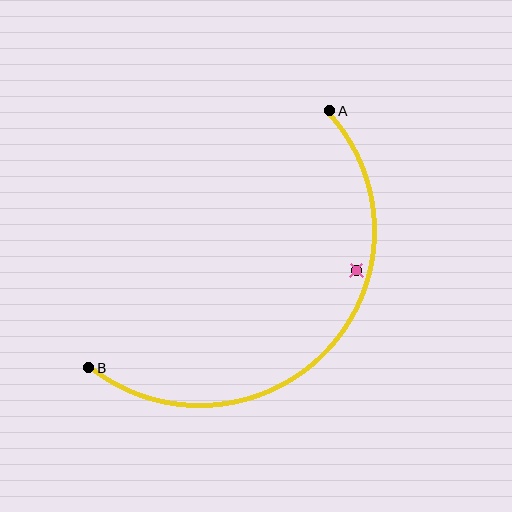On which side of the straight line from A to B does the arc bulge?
The arc bulges below and to the right of the straight line connecting A and B.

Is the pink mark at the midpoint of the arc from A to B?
No — the pink mark does not lie on the arc at all. It sits slightly inside the curve.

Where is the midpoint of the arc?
The arc midpoint is the point on the curve farthest from the straight line joining A and B. It sits below and to the right of that line.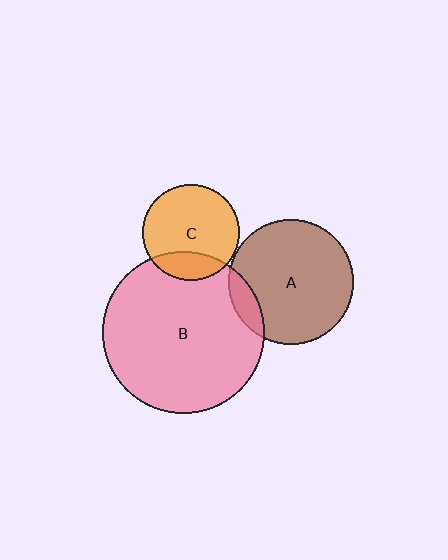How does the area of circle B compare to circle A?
Approximately 1.7 times.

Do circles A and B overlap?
Yes.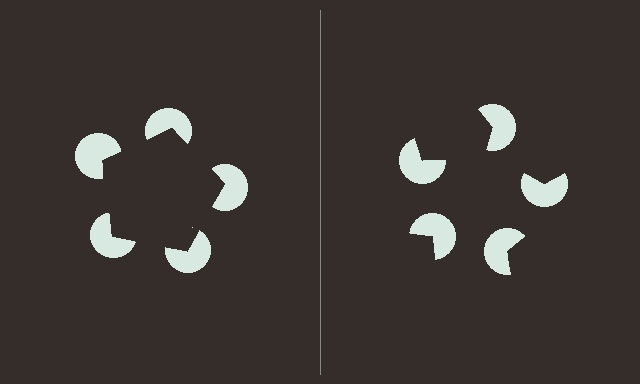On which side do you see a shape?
An illusory pentagon appears on the left side. On the right side the wedge cuts are rotated, so no coherent shape forms.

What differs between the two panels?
The pac-man discs are positioned identically on both sides; only the wedge orientations differ. On the left they align to a pentagon; on the right they are misaligned.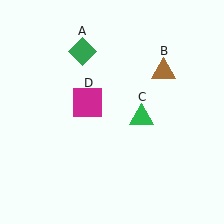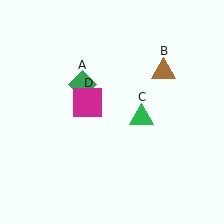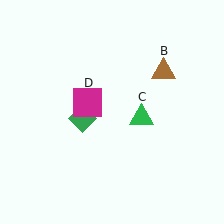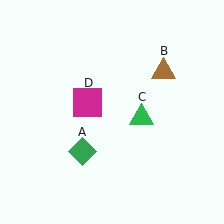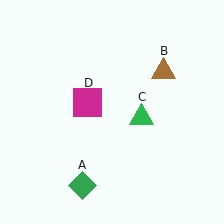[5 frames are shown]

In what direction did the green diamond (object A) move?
The green diamond (object A) moved down.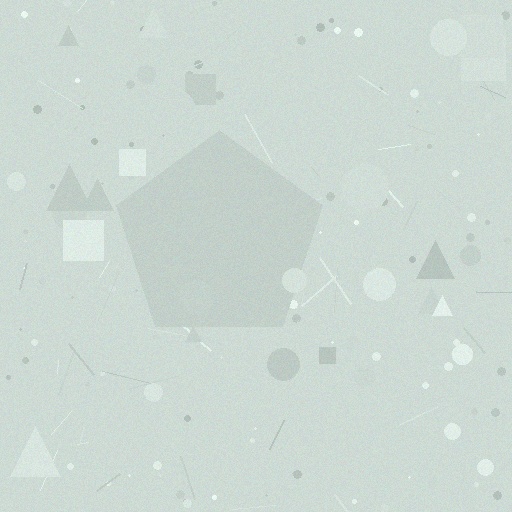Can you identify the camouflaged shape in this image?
The camouflaged shape is a pentagon.